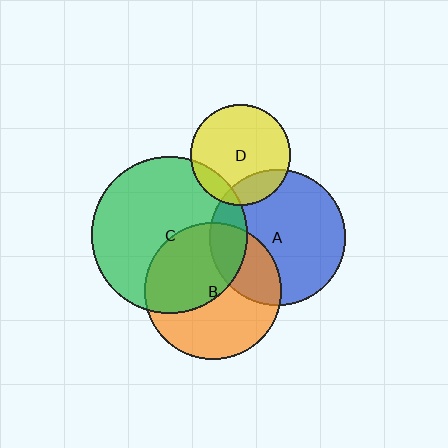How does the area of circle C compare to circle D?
Approximately 2.4 times.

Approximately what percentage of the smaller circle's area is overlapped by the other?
Approximately 25%.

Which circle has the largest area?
Circle C (green).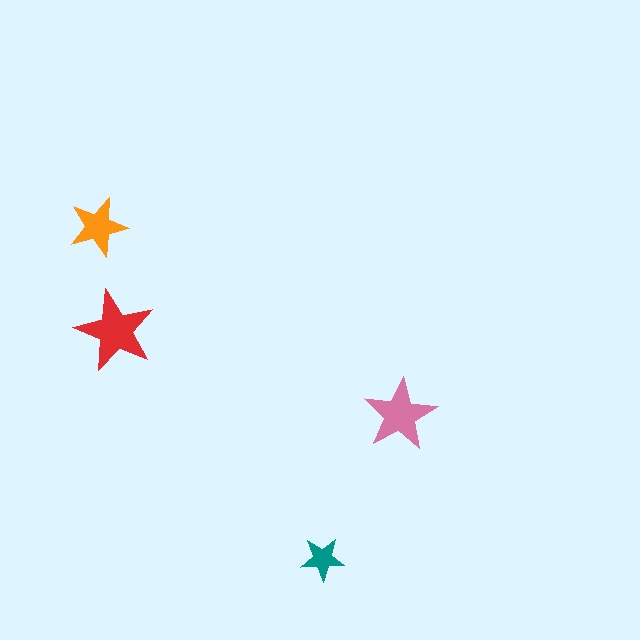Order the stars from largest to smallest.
the red one, the pink one, the orange one, the teal one.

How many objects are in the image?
There are 4 objects in the image.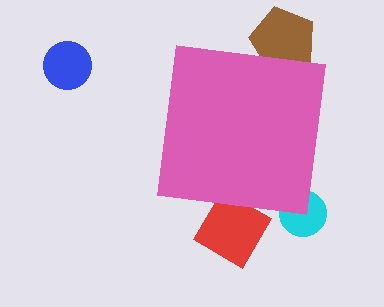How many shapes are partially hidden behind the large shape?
3 shapes are partially hidden.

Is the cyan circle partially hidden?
Yes, the cyan circle is partially hidden behind the pink square.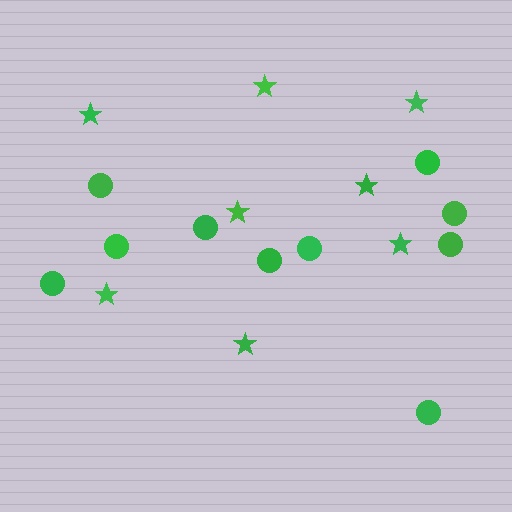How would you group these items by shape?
There are 2 groups: one group of circles (10) and one group of stars (8).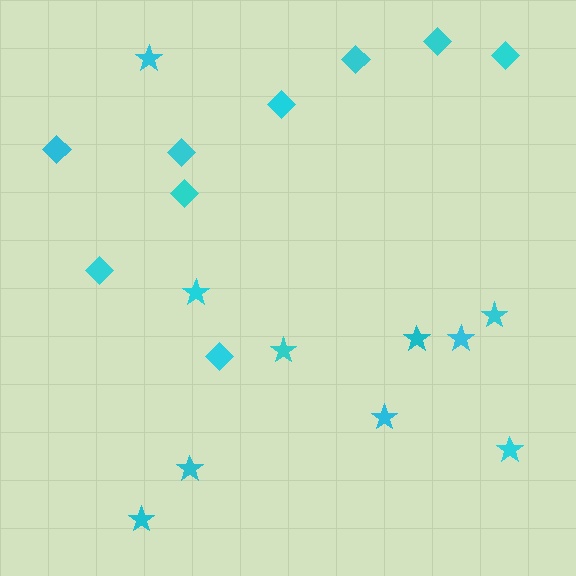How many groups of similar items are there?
There are 2 groups: one group of diamonds (9) and one group of stars (10).